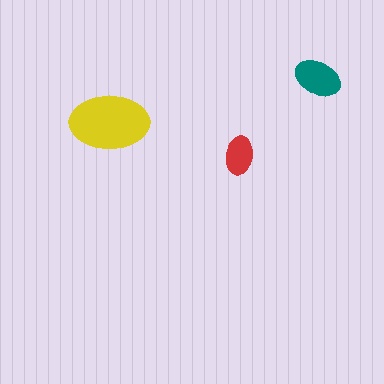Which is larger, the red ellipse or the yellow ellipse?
The yellow one.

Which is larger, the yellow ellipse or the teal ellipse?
The yellow one.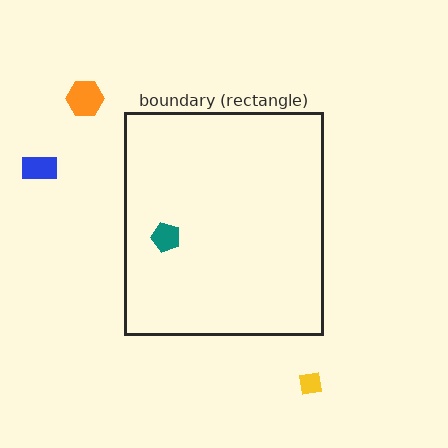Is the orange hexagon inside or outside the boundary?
Outside.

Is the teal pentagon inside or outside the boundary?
Inside.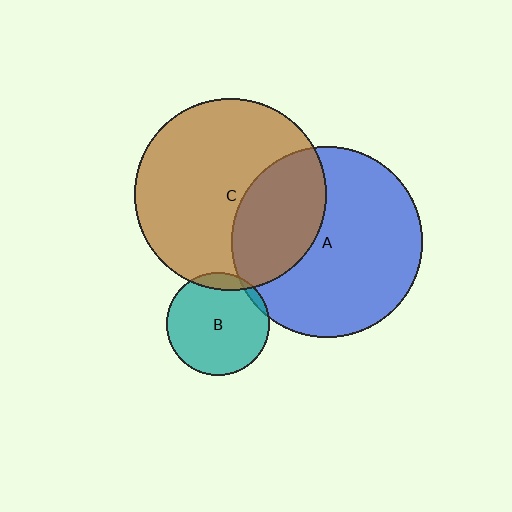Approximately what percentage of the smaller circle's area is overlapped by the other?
Approximately 35%.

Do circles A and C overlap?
Yes.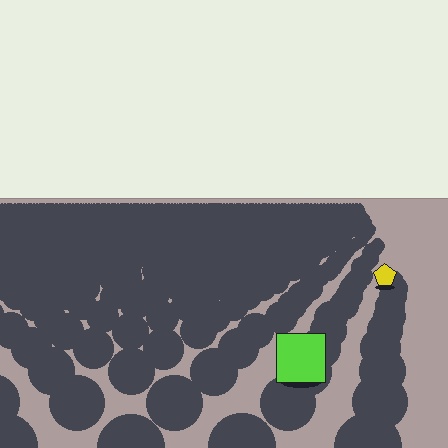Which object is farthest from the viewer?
The yellow pentagon is farthest from the viewer. It appears smaller and the ground texture around it is denser.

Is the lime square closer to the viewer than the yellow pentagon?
Yes. The lime square is closer — you can tell from the texture gradient: the ground texture is coarser near it.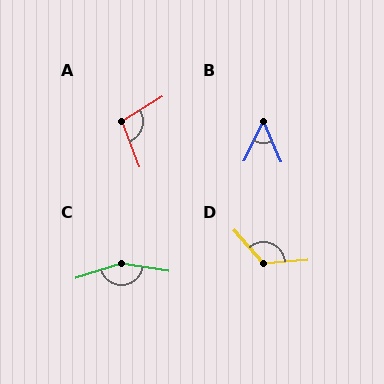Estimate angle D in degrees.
Approximately 127 degrees.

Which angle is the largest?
C, at approximately 153 degrees.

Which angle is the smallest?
B, at approximately 49 degrees.